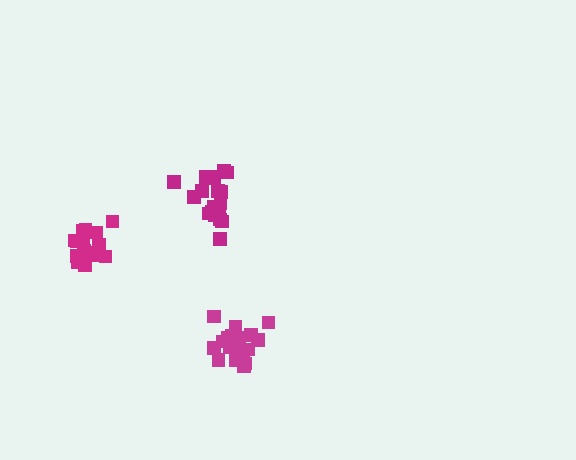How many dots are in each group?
Group 1: 16 dots, Group 2: 21 dots, Group 3: 21 dots (58 total).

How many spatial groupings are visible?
There are 3 spatial groupings.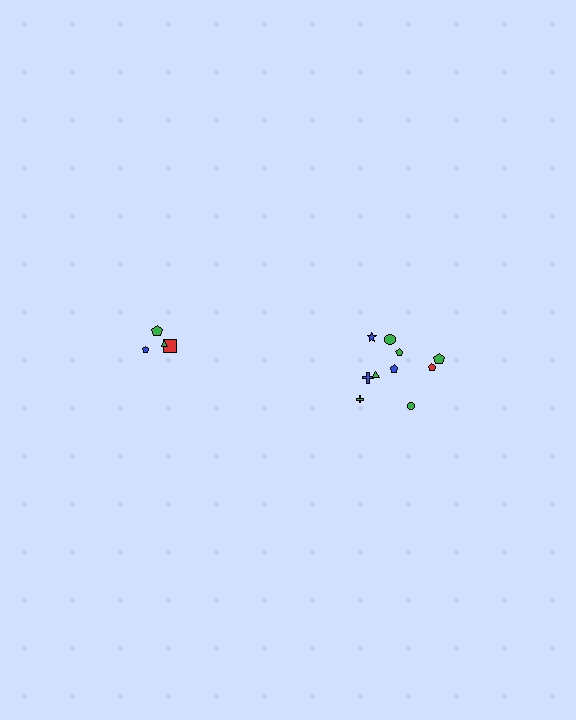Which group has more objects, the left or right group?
The right group.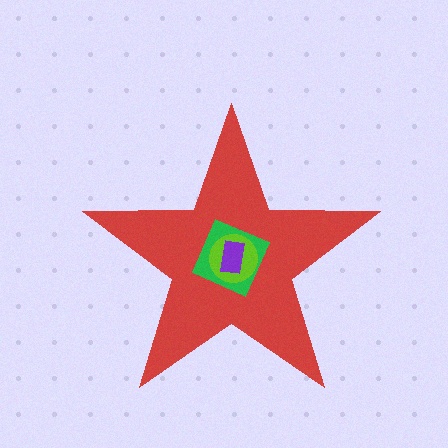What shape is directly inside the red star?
The green square.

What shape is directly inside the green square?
The lime circle.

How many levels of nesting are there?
4.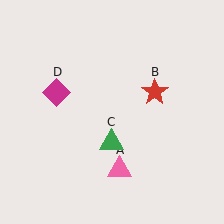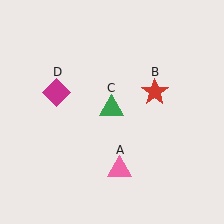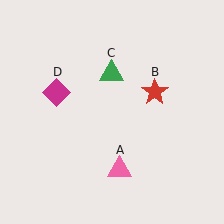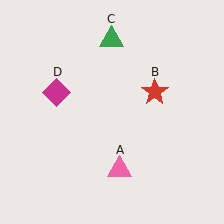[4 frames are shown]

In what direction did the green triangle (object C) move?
The green triangle (object C) moved up.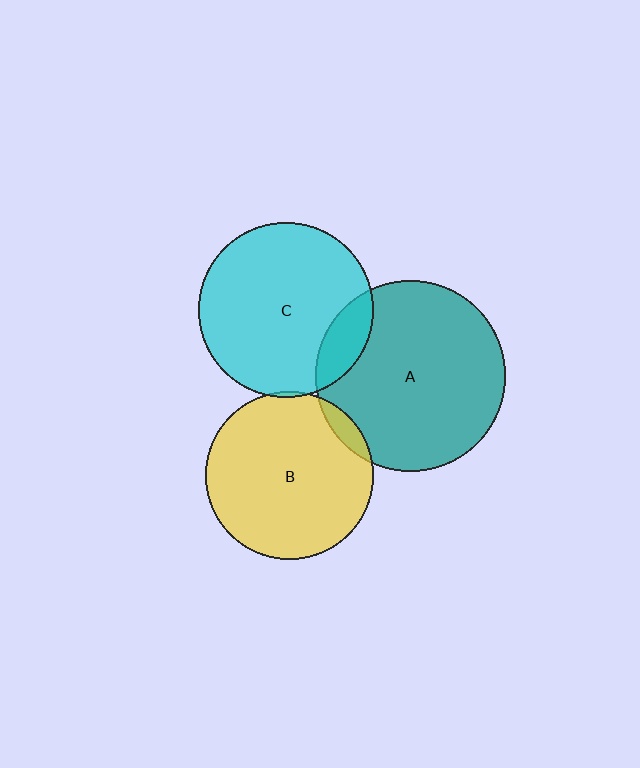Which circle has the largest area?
Circle A (teal).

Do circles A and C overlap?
Yes.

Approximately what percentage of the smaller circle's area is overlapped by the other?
Approximately 15%.